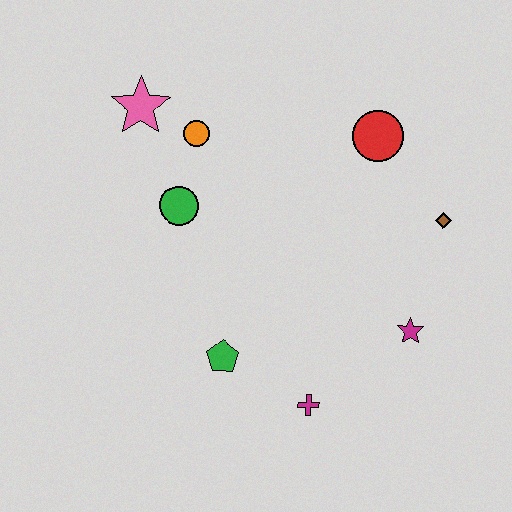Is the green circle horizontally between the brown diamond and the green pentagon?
No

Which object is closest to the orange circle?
The pink star is closest to the orange circle.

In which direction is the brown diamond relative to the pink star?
The brown diamond is to the right of the pink star.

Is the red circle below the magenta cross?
No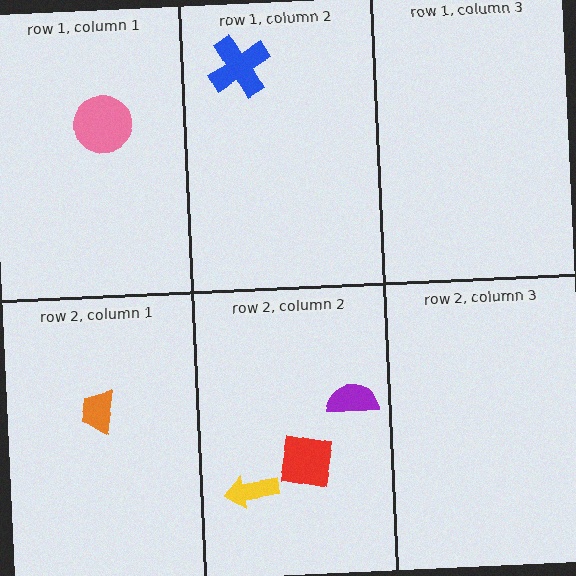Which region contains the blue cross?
The row 1, column 2 region.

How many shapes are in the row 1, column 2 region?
1.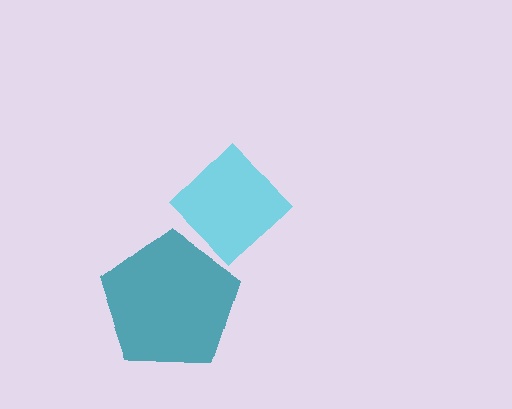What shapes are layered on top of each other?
The layered shapes are: a teal pentagon, a cyan diamond.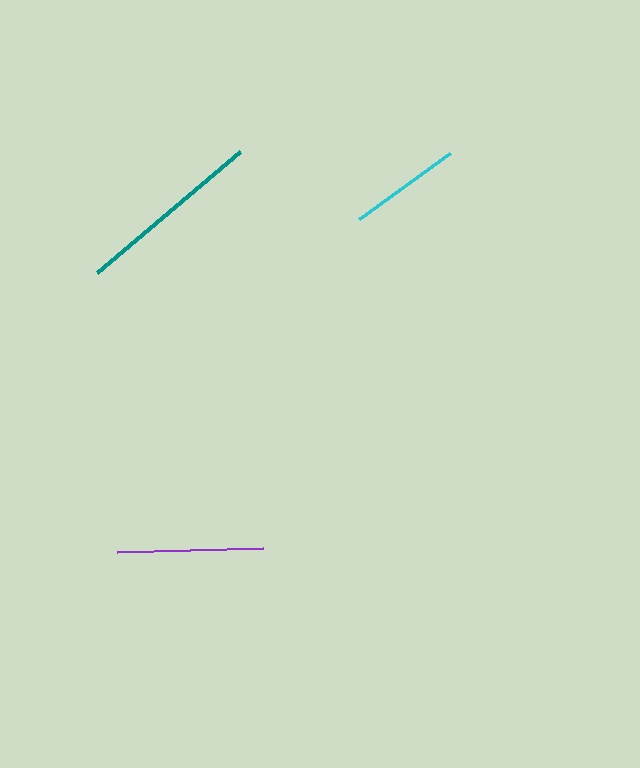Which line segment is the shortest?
The cyan line is the shortest at approximately 113 pixels.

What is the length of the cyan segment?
The cyan segment is approximately 113 pixels long.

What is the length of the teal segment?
The teal segment is approximately 187 pixels long.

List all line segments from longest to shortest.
From longest to shortest: teal, purple, cyan.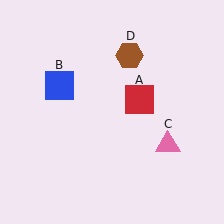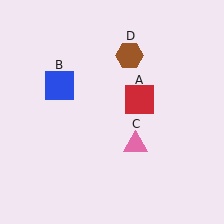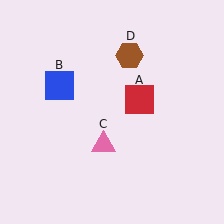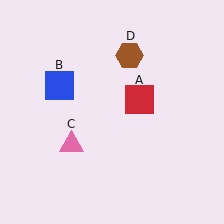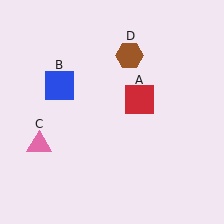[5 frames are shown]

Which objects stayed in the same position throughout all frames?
Red square (object A) and blue square (object B) and brown hexagon (object D) remained stationary.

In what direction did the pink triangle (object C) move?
The pink triangle (object C) moved left.